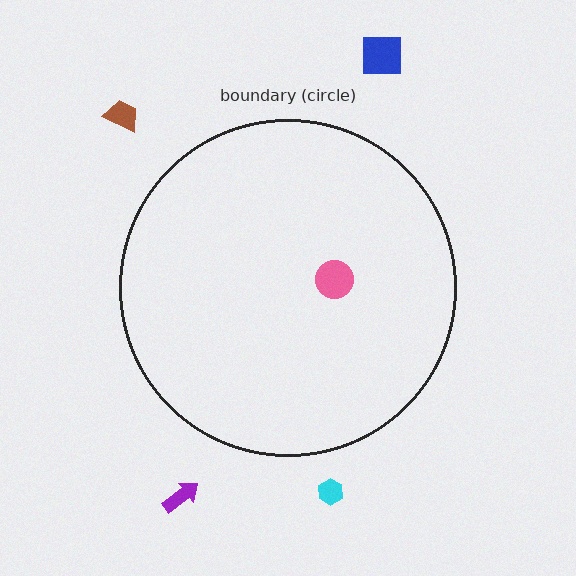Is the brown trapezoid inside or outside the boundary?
Outside.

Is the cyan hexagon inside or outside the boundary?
Outside.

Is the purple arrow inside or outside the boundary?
Outside.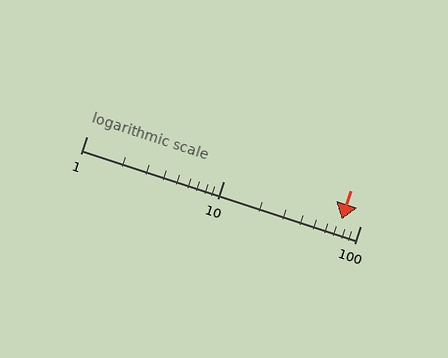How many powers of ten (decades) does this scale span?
The scale spans 2 decades, from 1 to 100.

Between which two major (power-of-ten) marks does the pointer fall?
The pointer is between 10 and 100.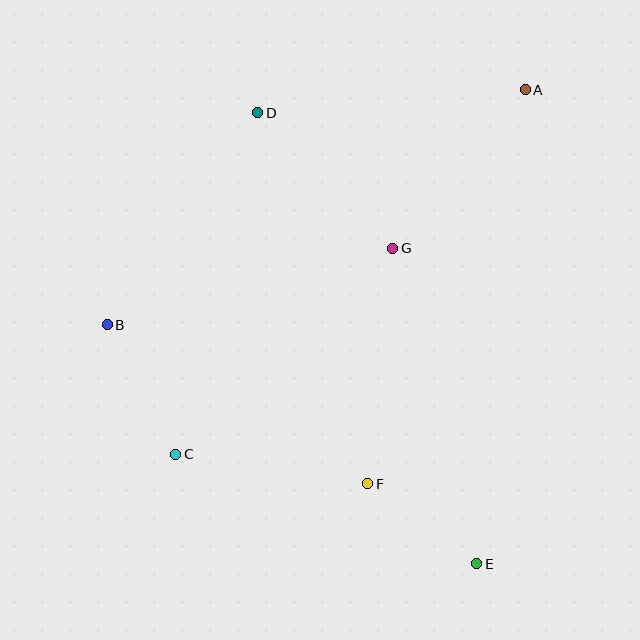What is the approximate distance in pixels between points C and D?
The distance between C and D is approximately 351 pixels.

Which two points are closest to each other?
Points E and F are closest to each other.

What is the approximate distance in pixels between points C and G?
The distance between C and G is approximately 299 pixels.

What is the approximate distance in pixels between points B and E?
The distance between B and E is approximately 440 pixels.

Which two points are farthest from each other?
Points A and C are farthest from each other.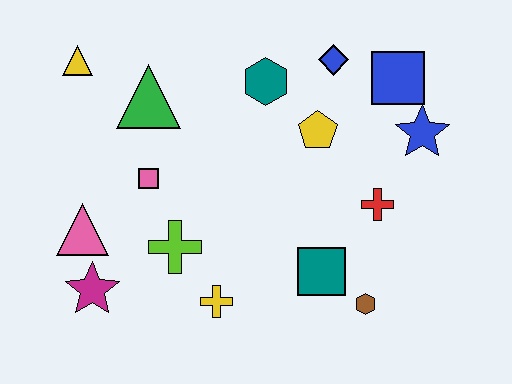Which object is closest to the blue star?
The blue square is closest to the blue star.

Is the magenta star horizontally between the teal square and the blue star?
No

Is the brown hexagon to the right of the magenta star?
Yes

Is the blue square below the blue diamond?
Yes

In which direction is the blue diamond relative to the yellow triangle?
The blue diamond is to the right of the yellow triangle.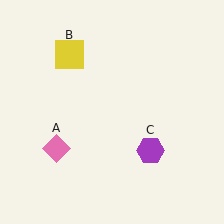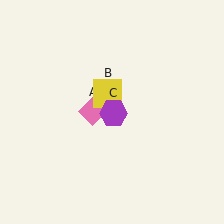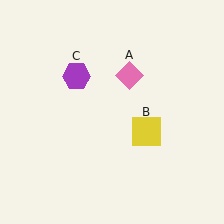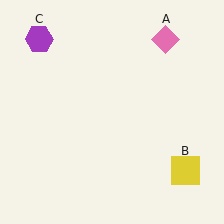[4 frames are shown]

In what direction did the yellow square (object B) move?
The yellow square (object B) moved down and to the right.